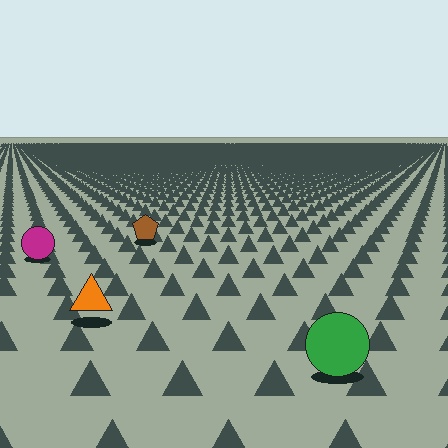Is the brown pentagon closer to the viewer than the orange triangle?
No. The orange triangle is closer — you can tell from the texture gradient: the ground texture is coarser near it.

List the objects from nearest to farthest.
From nearest to farthest: the green circle, the orange triangle, the magenta circle, the brown pentagon.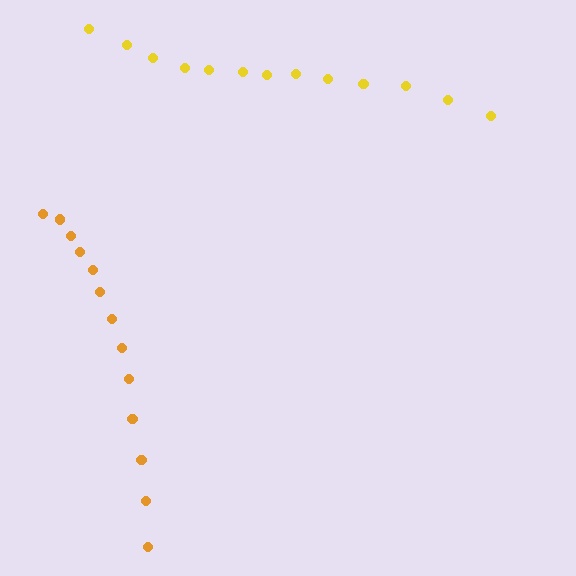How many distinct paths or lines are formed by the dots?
There are 2 distinct paths.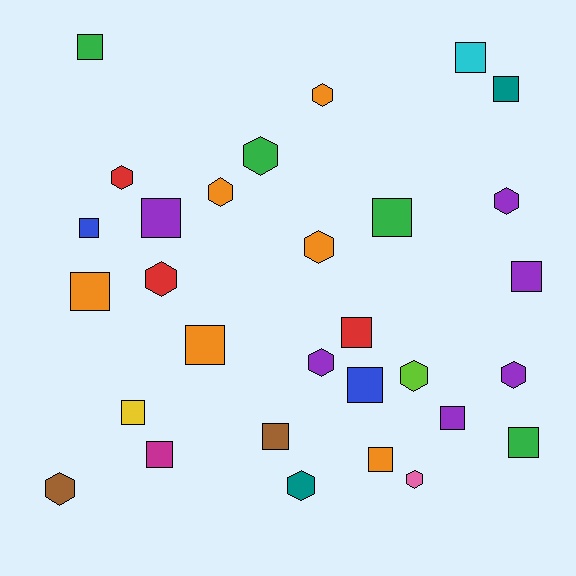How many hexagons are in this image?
There are 13 hexagons.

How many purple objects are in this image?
There are 6 purple objects.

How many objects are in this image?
There are 30 objects.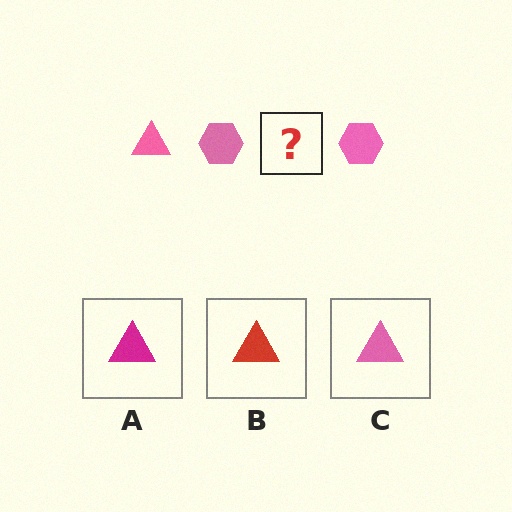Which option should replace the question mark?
Option C.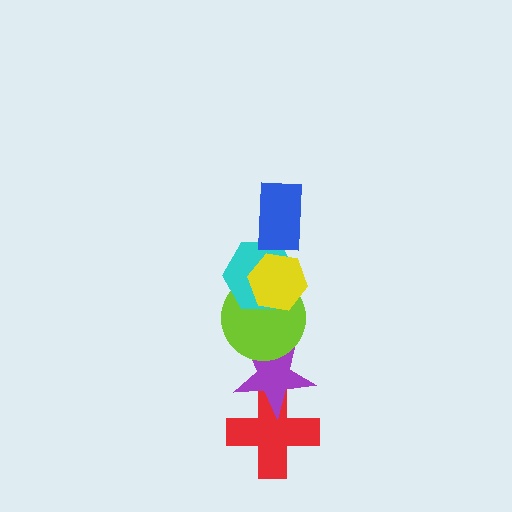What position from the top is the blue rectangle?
The blue rectangle is 1st from the top.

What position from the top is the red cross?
The red cross is 6th from the top.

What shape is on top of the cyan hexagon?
The yellow hexagon is on top of the cyan hexagon.